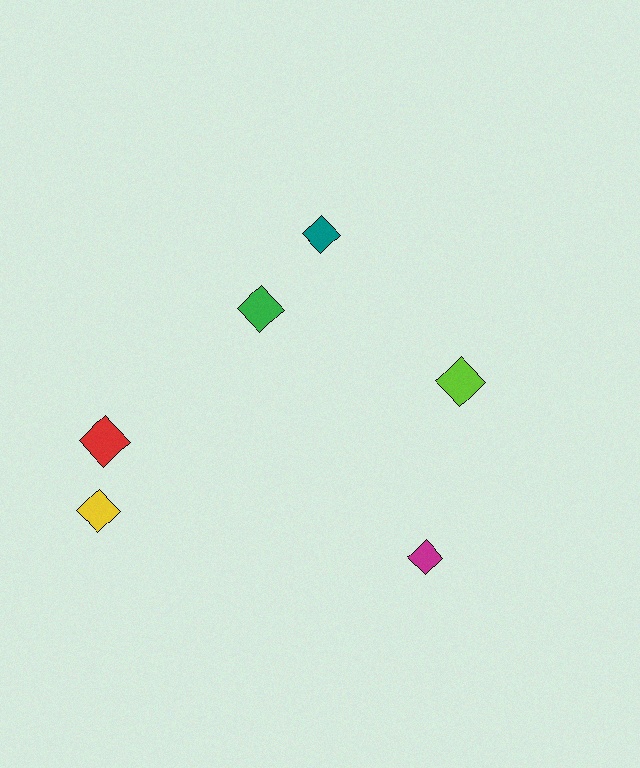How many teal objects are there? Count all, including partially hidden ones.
There is 1 teal object.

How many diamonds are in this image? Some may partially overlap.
There are 6 diamonds.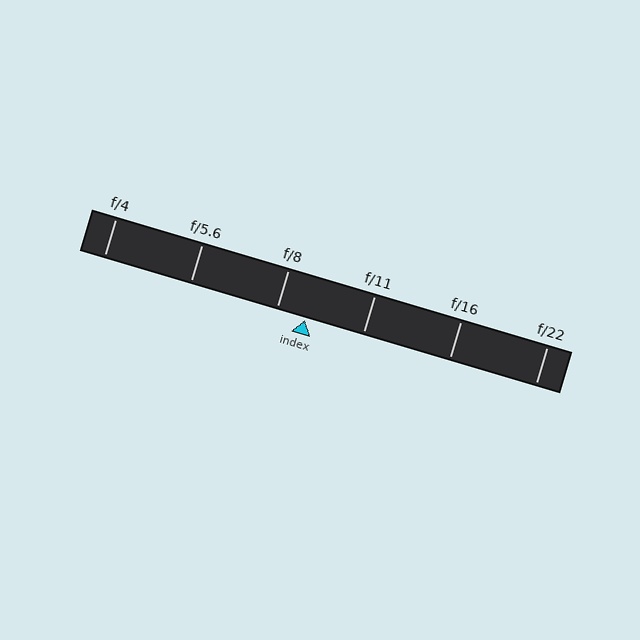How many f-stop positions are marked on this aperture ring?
There are 6 f-stop positions marked.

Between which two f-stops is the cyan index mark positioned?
The index mark is between f/8 and f/11.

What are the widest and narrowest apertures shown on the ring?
The widest aperture shown is f/4 and the narrowest is f/22.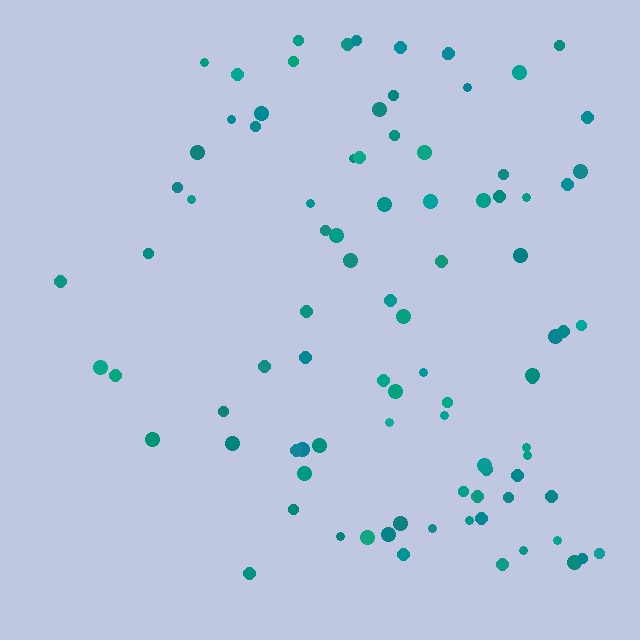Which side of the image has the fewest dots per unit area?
The left.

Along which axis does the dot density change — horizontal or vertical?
Horizontal.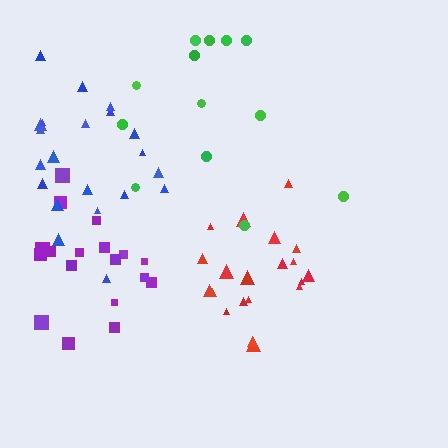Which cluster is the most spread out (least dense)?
Green.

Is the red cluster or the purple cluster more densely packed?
Red.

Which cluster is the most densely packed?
Red.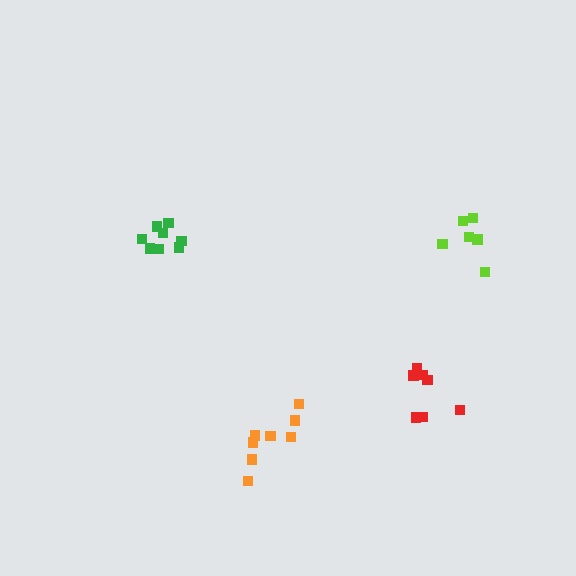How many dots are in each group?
Group 1: 6 dots, Group 2: 8 dots, Group 3: 8 dots, Group 4: 7 dots (29 total).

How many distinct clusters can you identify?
There are 4 distinct clusters.